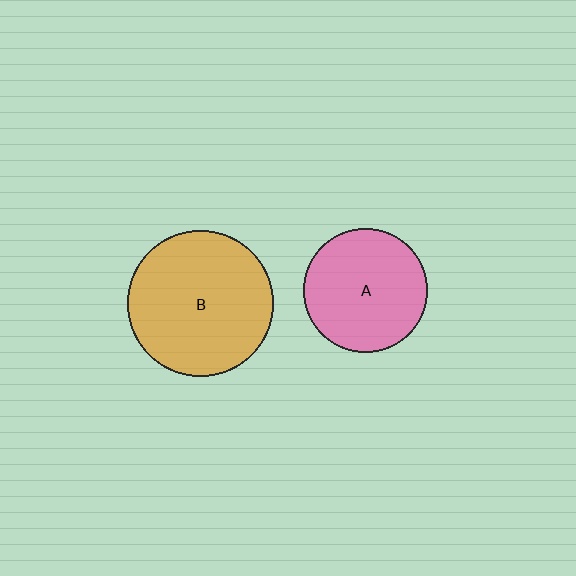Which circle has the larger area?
Circle B (orange).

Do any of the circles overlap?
No, none of the circles overlap.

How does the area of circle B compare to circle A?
Approximately 1.4 times.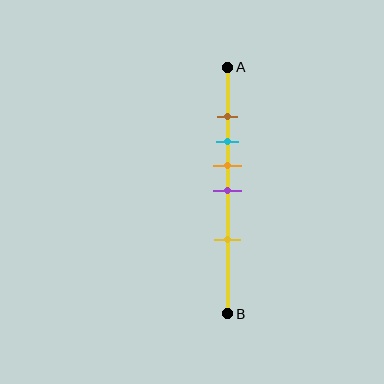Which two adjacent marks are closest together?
The brown and cyan marks are the closest adjacent pair.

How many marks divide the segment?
There are 5 marks dividing the segment.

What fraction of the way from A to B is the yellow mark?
The yellow mark is approximately 70% (0.7) of the way from A to B.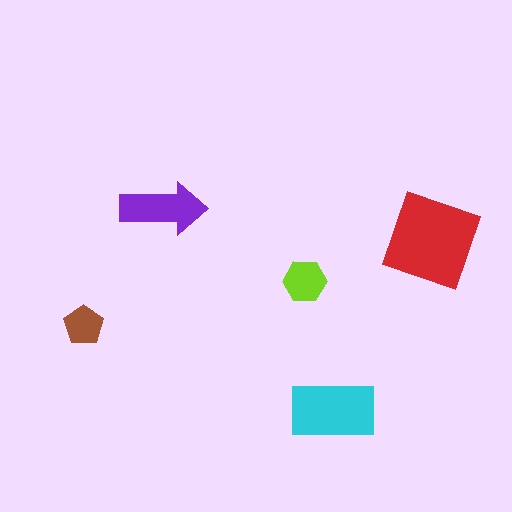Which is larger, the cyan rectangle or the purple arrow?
The cyan rectangle.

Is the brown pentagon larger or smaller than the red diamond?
Smaller.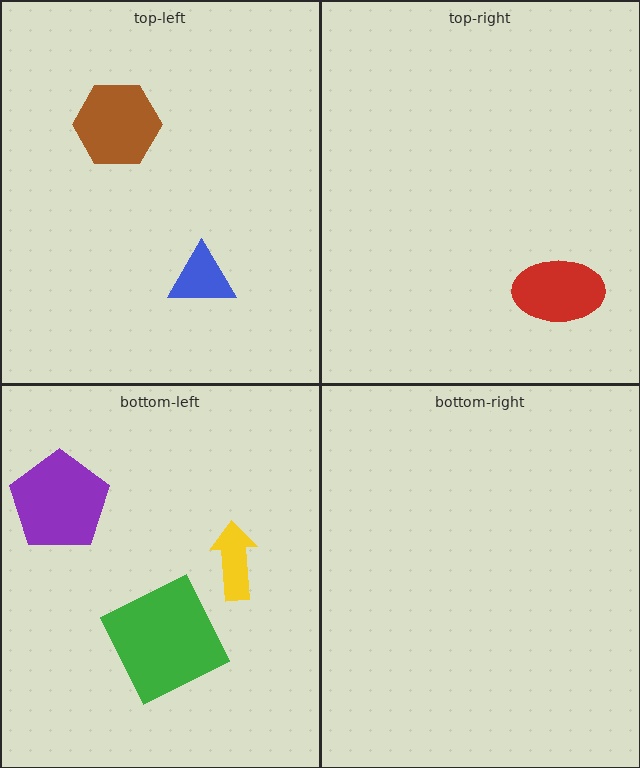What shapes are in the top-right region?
The red ellipse.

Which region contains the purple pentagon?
The bottom-left region.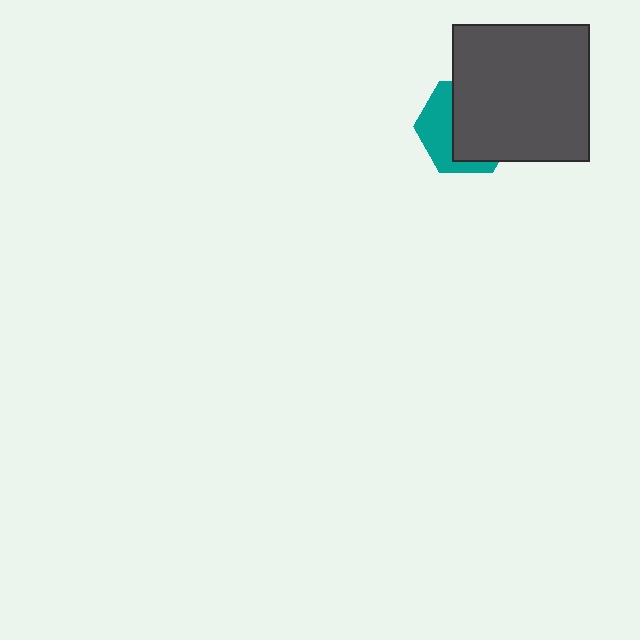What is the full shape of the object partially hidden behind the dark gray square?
The partially hidden object is a teal hexagon.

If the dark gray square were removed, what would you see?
You would see the complete teal hexagon.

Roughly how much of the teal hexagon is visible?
A small part of it is visible (roughly 39%).